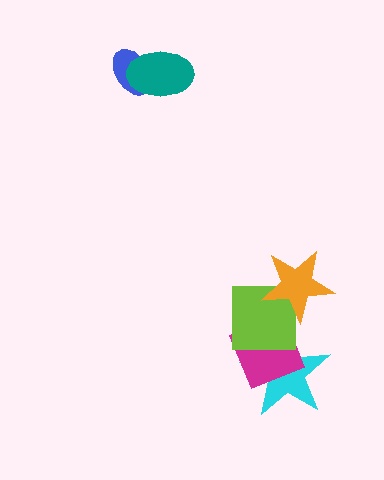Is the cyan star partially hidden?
Yes, it is partially covered by another shape.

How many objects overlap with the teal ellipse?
1 object overlaps with the teal ellipse.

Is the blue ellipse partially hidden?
Yes, it is partially covered by another shape.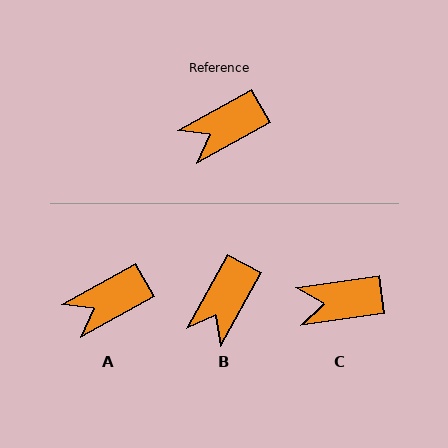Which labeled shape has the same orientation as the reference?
A.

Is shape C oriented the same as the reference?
No, it is off by about 21 degrees.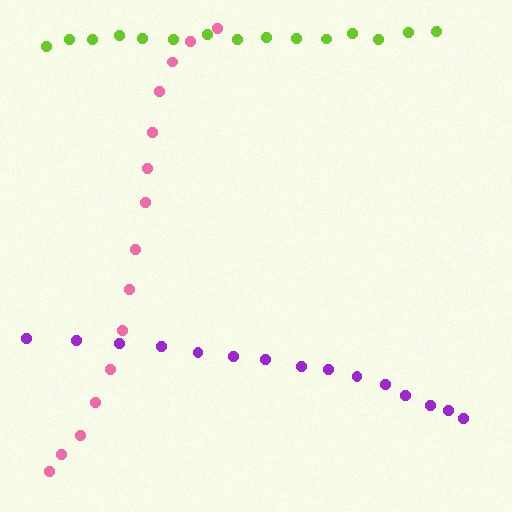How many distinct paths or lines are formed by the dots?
There are 3 distinct paths.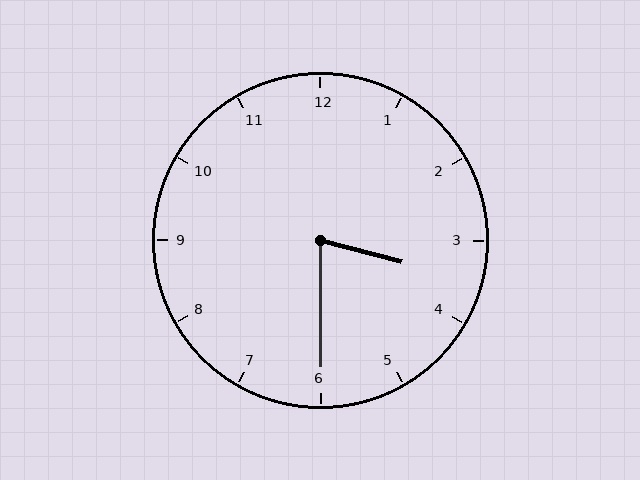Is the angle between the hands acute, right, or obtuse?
It is acute.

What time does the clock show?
3:30.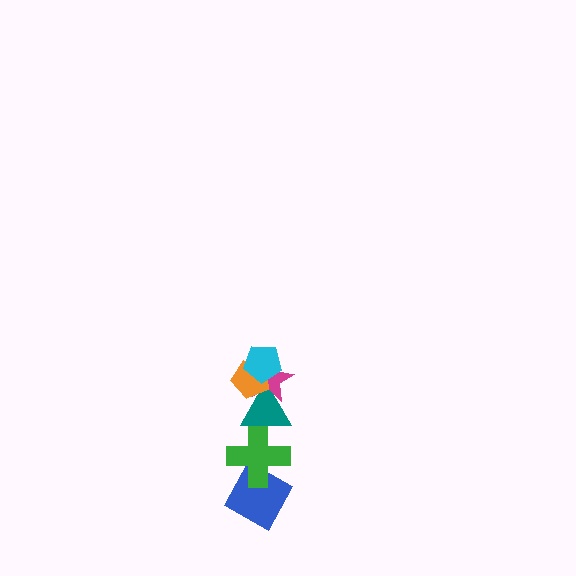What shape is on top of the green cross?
The teal triangle is on top of the green cross.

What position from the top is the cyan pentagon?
The cyan pentagon is 1st from the top.